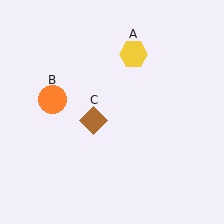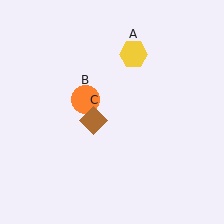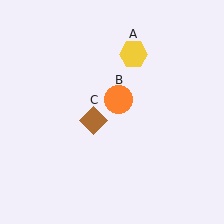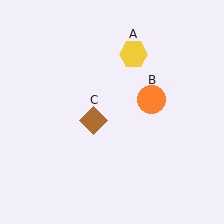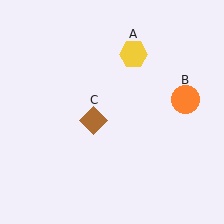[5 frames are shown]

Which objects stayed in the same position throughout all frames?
Yellow hexagon (object A) and brown diamond (object C) remained stationary.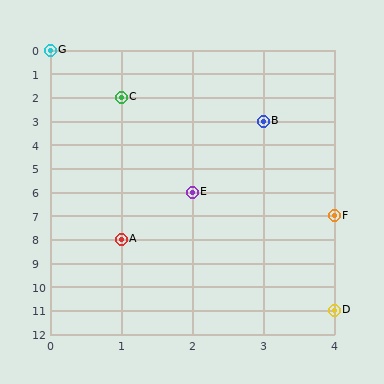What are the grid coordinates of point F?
Point F is at grid coordinates (4, 7).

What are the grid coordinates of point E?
Point E is at grid coordinates (2, 6).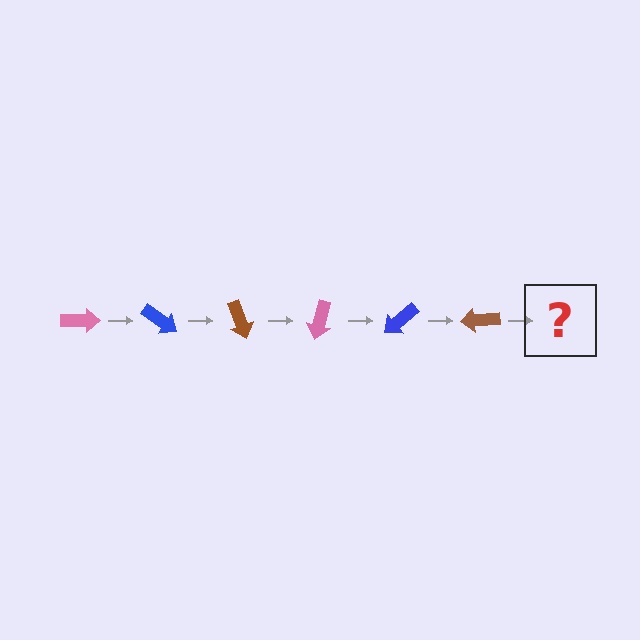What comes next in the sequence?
The next element should be a pink arrow, rotated 210 degrees from the start.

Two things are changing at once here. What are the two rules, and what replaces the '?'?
The two rules are that it rotates 35 degrees each step and the color cycles through pink, blue, and brown. The '?' should be a pink arrow, rotated 210 degrees from the start.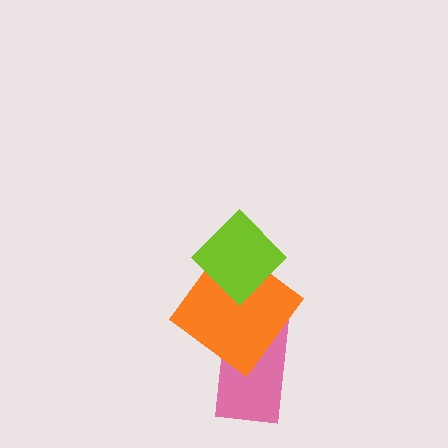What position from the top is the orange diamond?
The orange diamond is 2nd from the top.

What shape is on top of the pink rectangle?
The orange diamond is on top of the pink rectangle.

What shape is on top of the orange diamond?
The lime diamond is on top of the orange diamond.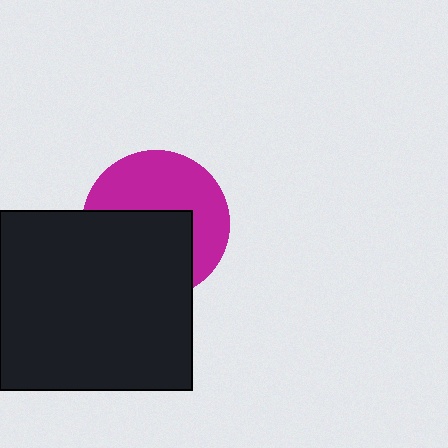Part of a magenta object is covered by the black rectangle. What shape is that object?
It is a circle.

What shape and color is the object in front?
The object in front is a black rectangle.